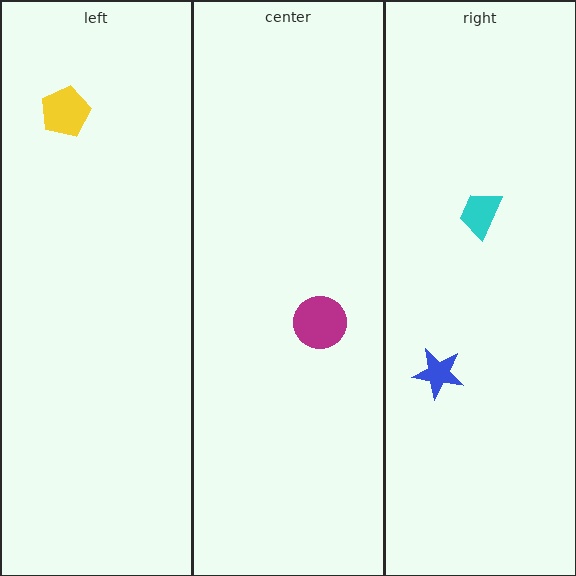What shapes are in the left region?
The yellow pentagon.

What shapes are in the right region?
The cyan trapezoid, the blue star.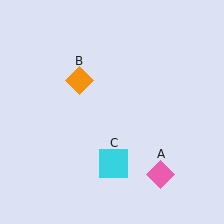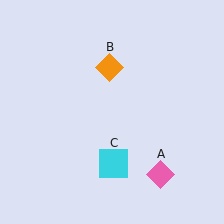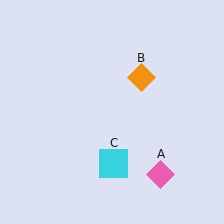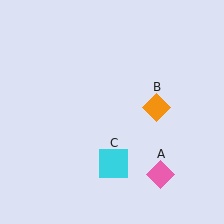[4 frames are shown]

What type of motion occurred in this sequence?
The orange diamond (object B) rotated clockwise around the center of the scene.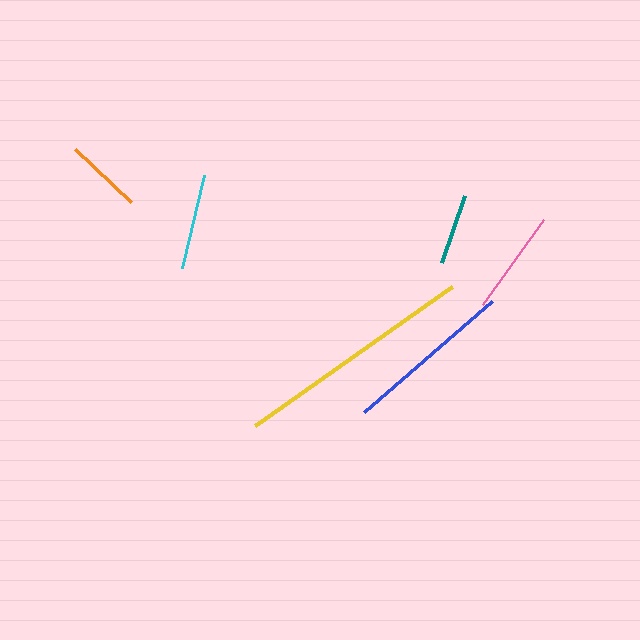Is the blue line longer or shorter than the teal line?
The blue line is longer than the teal line.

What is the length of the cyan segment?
The cyan segment is approximately 96 pixels long.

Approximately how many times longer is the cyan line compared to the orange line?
The cyan line is approximately 1.2 times the length of the orange line.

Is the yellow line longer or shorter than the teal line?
The yellow line is longer than the teal line.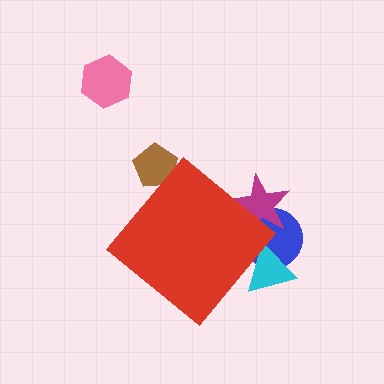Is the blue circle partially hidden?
Yes, the blue circle is partially hidden behind the red diamond.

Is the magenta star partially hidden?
Yes, the magenta star is partially hidden behind the red diamond.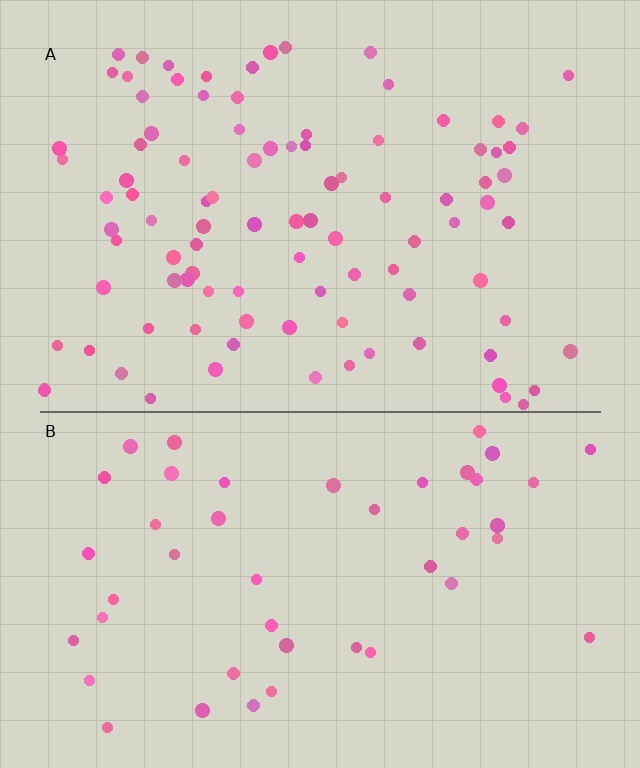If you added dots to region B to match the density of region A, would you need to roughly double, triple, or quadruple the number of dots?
Approximately double.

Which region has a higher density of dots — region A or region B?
A (the top).